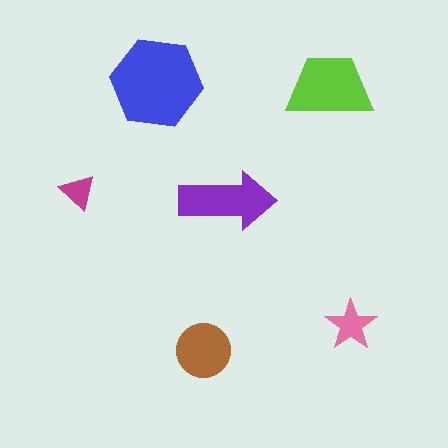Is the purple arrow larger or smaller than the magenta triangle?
Larger.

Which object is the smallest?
The magenta triangle.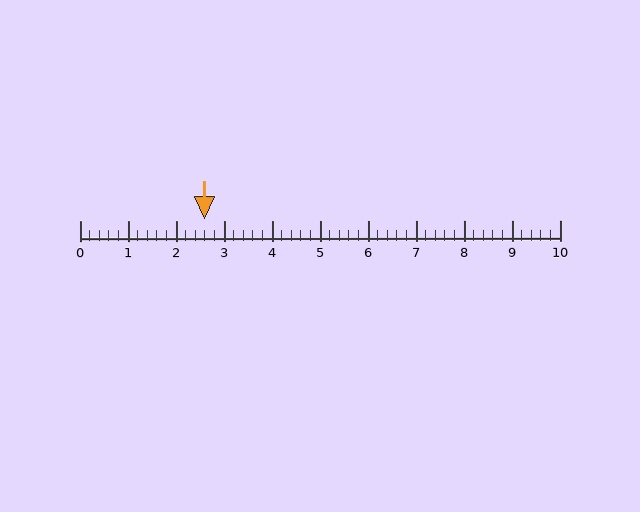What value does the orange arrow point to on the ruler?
The orange arrow points to approximately 2.6.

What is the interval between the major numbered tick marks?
The major tick marks are spaced 1 units apart.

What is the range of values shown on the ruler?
The ruler shows values from 0 to 10.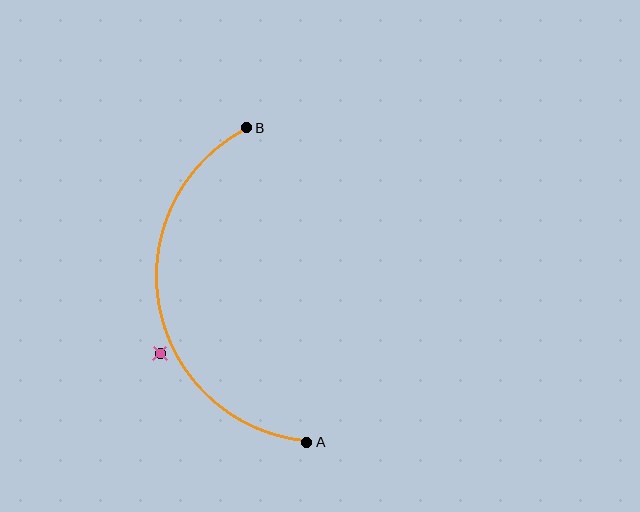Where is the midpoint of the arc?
The arc midpoint is the point on the curve farthest from the straight line joining A and B. It sits to the left of that line.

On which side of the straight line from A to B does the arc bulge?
The arc bulges to the left of the straight line connecting A and B.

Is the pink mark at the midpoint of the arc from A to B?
No — the pink mark does not lie on the arc at all. It sits slightly outside the curve.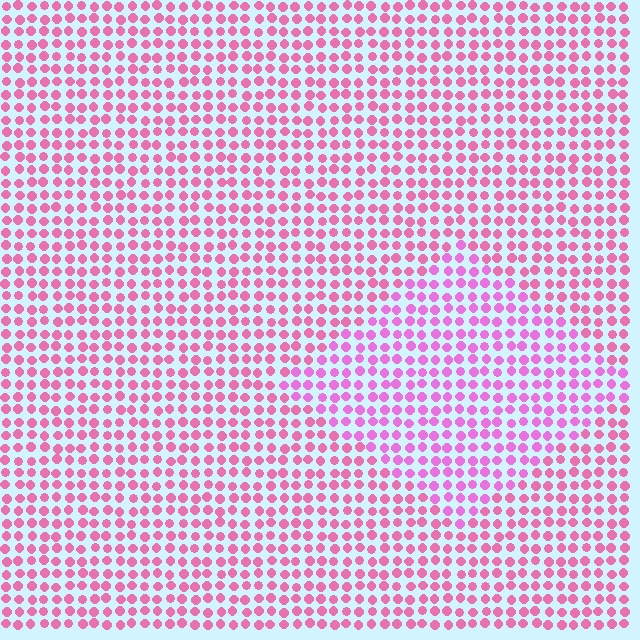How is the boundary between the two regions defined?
The boundary is defined purely by a slight shift in hue (about 24 degrees). Spacing, size, and orientation are identical on both sides.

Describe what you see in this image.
The image is filled with small pink elements in a uniform arrangement. A diamond-shaped region is visible where the elements are tinted to a slightly different hue, forming a subtle color boundary.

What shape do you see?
I see a diamond.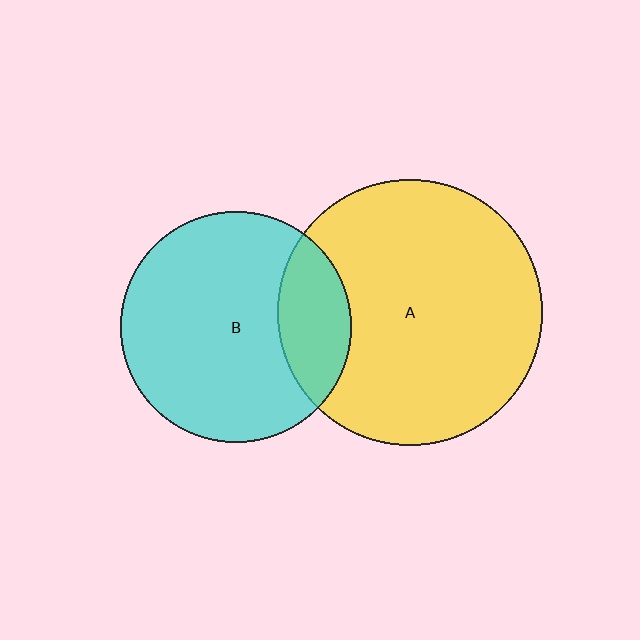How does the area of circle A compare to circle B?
Approximately 1.3 times.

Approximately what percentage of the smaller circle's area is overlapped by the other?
Approximately 20%.